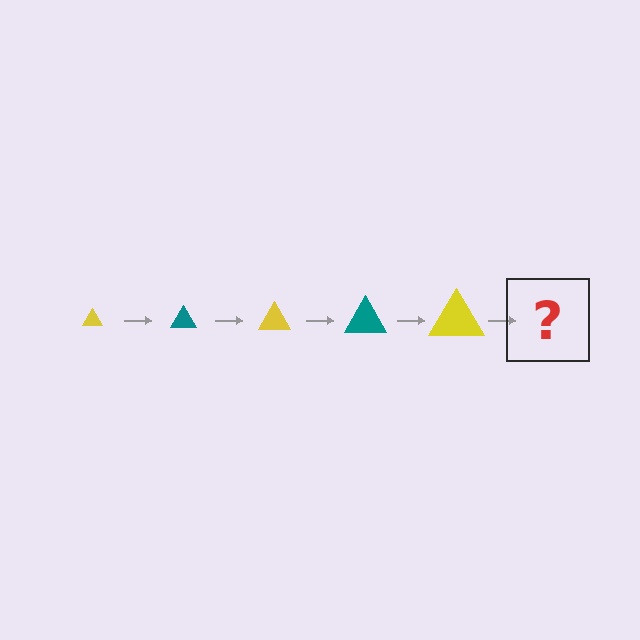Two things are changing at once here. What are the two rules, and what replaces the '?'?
The two rules are that the triangle grows larger each step and the color cycles through yellow and teal. The '?' should be a teal triangle, larger than the previous one.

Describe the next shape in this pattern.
It should be a teal triangle, larger than the previous one.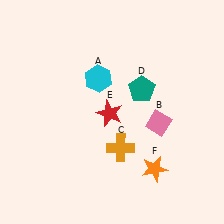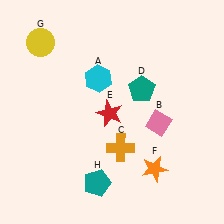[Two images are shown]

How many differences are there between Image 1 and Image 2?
There are 2 differences between the two images.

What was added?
A yellow circle (G), a teal pentagon (H) were added in Image 2.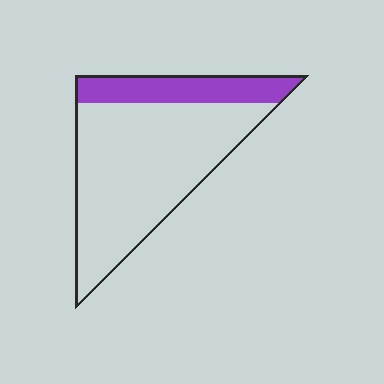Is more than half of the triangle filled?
No.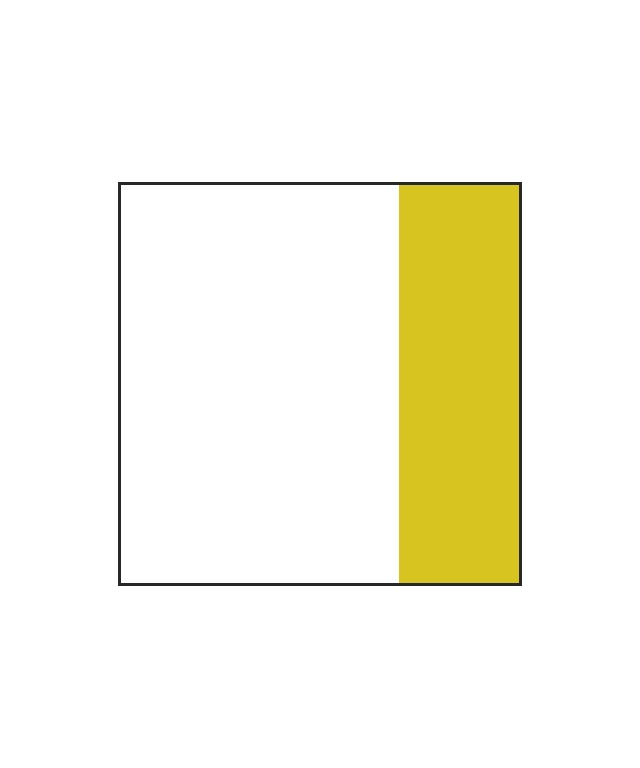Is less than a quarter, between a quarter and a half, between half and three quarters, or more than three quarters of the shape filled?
Between a quarter and a half.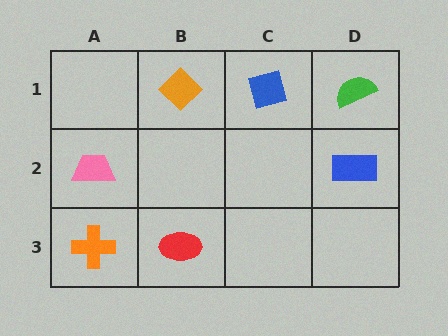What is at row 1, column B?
An orange diamond.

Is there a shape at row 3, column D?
No, that cell is empty.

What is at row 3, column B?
A red ellipse.